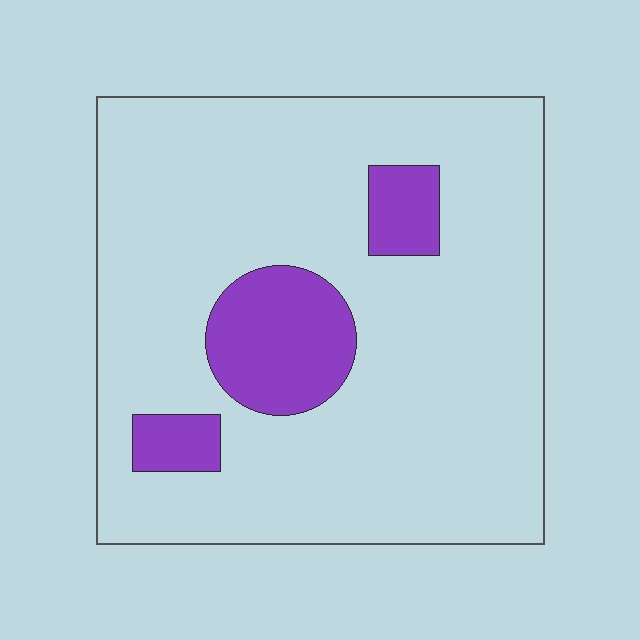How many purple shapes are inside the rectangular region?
3.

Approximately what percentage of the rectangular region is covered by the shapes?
Approximately 15%.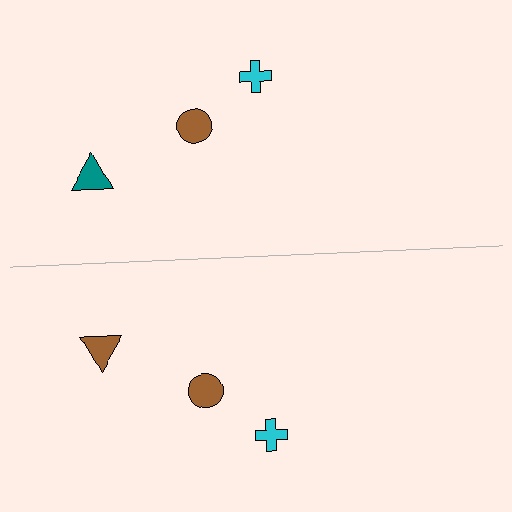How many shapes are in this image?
There are 6 shapes in this image.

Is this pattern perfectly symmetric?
No, the pattern is not perfectly symmetric. The brown triangle on the bottom side breaks the symmetry — its mirror counterpart is teal.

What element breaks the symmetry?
The brown triangle on the bottom side breaks the symmetry — its mirror counterpart is teal.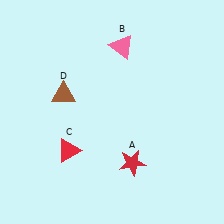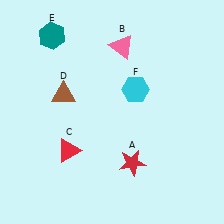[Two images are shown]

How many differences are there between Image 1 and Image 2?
There are 2 differences between the two images.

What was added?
A teal hexagon (E), a cyan hexagon (F) were added in Image 2.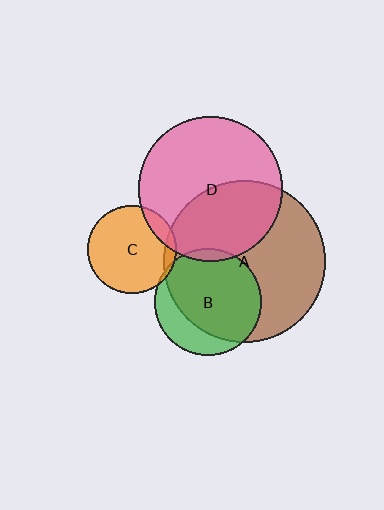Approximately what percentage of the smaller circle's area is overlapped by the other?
Approximately 5%.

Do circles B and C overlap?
Yes.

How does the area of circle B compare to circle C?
Approximately 1.5 times.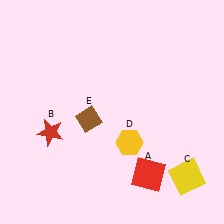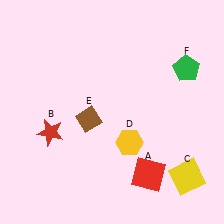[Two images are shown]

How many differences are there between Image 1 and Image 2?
There is 1 difference between the two images.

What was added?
A green pentagon (F) was added in Image 2.